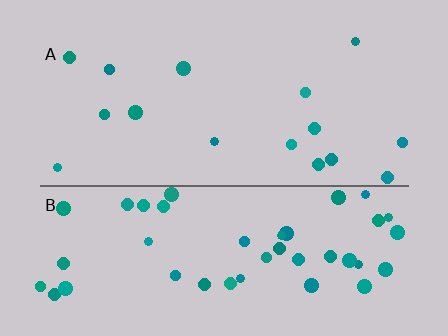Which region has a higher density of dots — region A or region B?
B (the bottom).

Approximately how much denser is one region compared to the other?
Approximately 2.8× — region B over region A.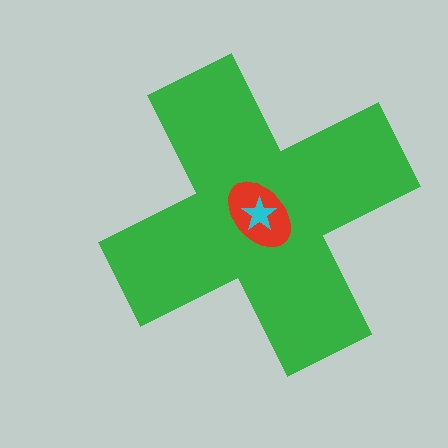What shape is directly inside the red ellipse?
The cyan star.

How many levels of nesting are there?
3.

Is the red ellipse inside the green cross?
Yes.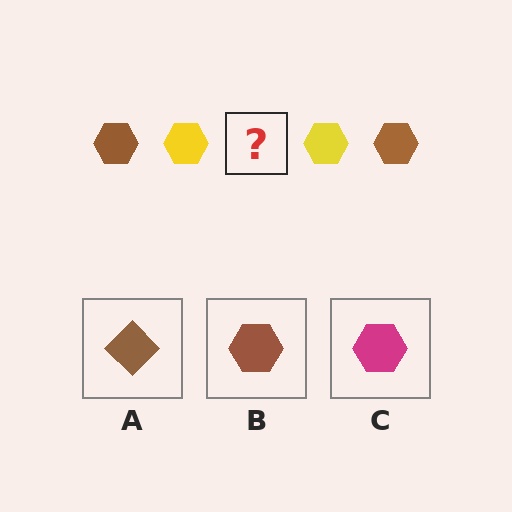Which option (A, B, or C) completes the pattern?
B.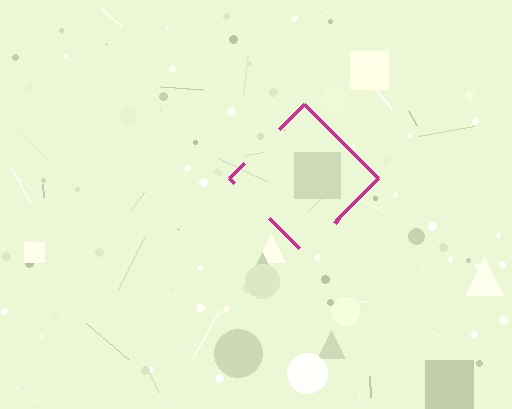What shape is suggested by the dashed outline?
The dashed outline suggests a diamond.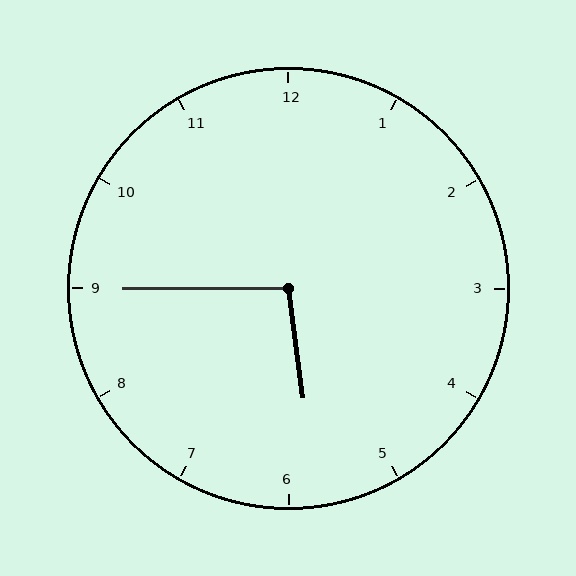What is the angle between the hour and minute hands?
Approximately 98 degrees.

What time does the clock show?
5:45.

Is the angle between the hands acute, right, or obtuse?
It is obtuse.